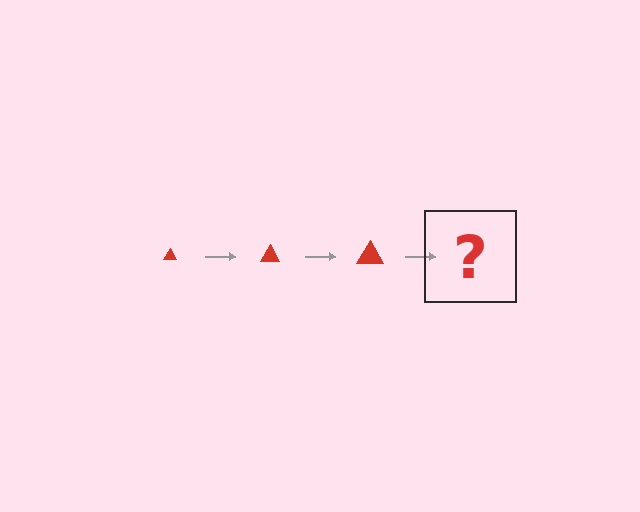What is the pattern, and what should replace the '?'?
The pattern is that the triangle gets progressively larger each step. The '?' should be a red triangle, larger than the previous one.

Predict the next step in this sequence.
The next step is a red triangle, larger than the previous one.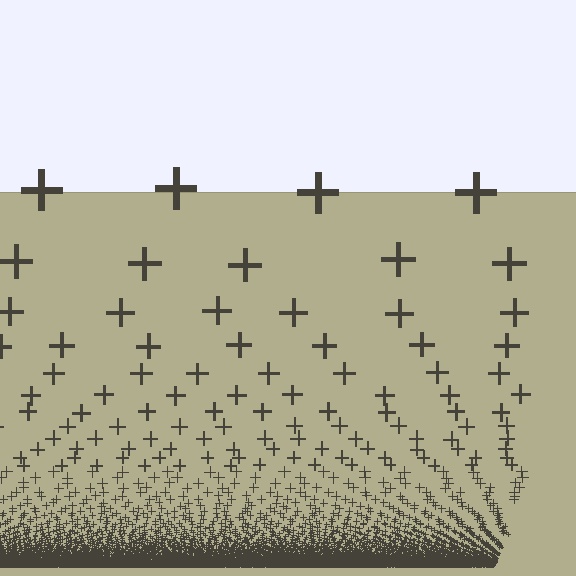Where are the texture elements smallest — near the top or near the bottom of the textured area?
Near the bottom.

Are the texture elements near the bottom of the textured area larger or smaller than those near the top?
Smaller. The gradient is inverted — elements near the bottom are smaller and denser.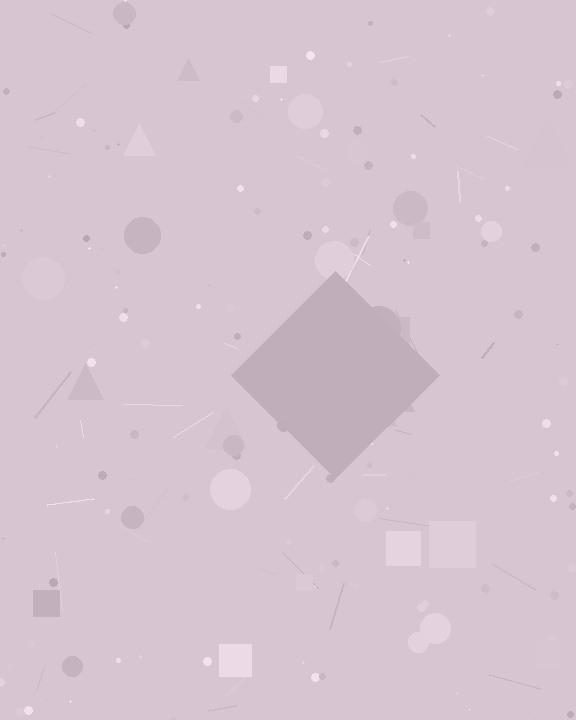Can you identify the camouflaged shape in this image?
The camouflaged shape is a diamond.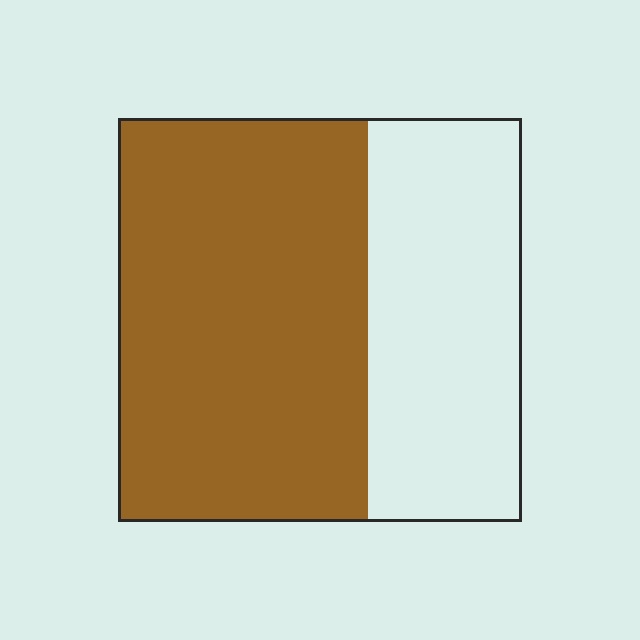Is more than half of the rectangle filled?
Yes.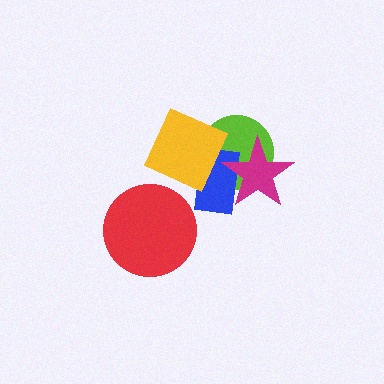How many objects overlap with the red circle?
0 objects overlap with the red circle.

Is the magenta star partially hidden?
No, no other shape covers it.